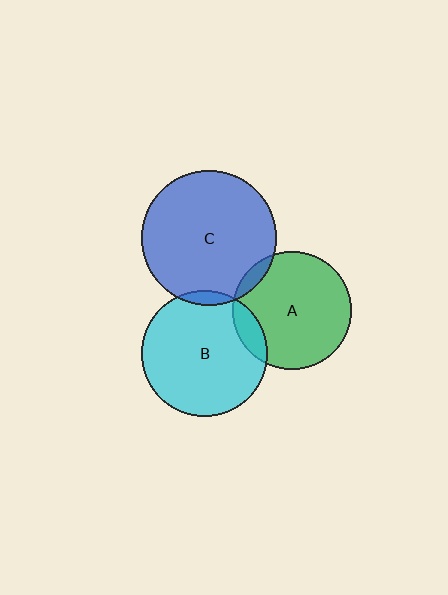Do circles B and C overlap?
Yes.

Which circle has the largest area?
Circle C (blue).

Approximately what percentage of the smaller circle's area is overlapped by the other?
Approximately 5%.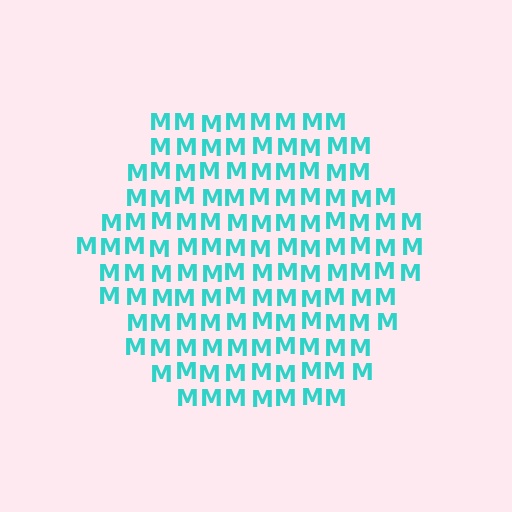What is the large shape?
The large shape is a hexagon.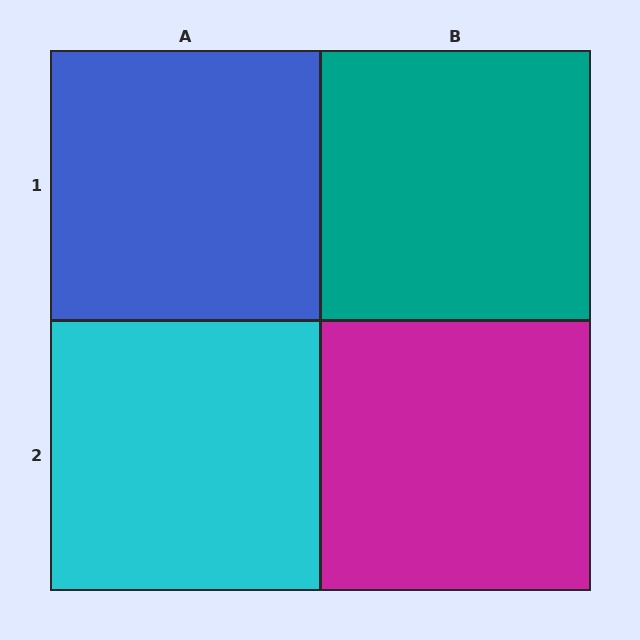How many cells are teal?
1 cell is teal.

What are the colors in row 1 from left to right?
Blue, teal.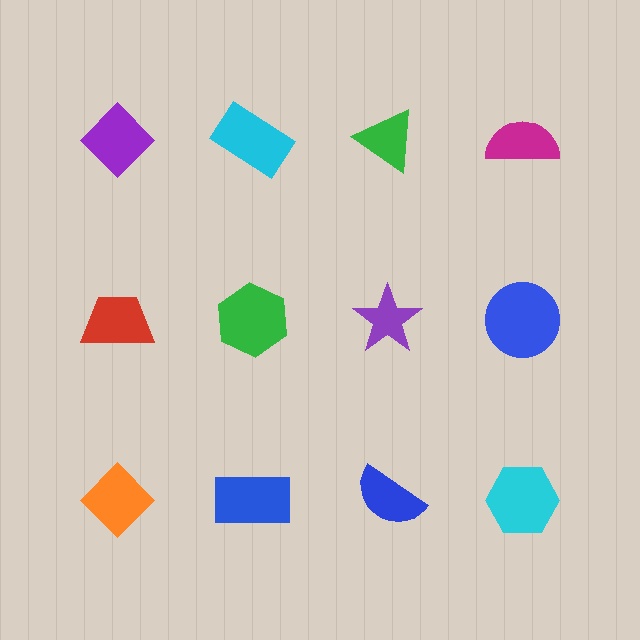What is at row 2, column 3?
A purple star.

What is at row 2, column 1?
A red trapezoid.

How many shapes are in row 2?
4 shapes.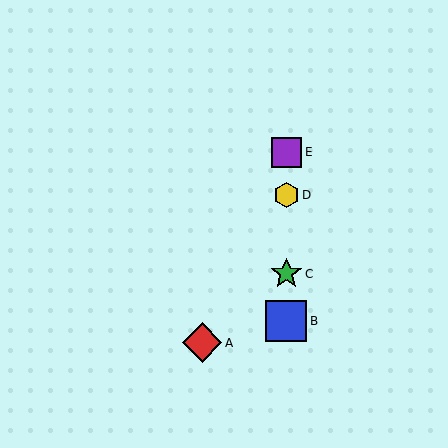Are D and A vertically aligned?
No, D is at x≈286 and A is at x≈202.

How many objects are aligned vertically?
4 objects (B, C, D, E) are aligned vertically.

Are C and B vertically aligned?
Yes, both are at x≈286.